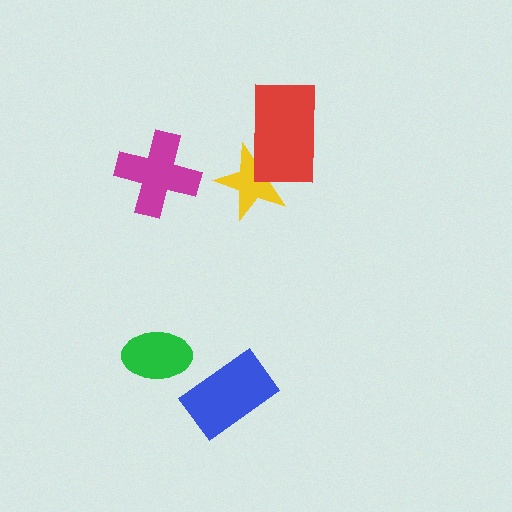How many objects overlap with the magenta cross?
0 objects overlap with the magenta cross.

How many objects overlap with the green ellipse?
0 objects overlap with the green ellipse.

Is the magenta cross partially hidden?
No, no other shape covers it.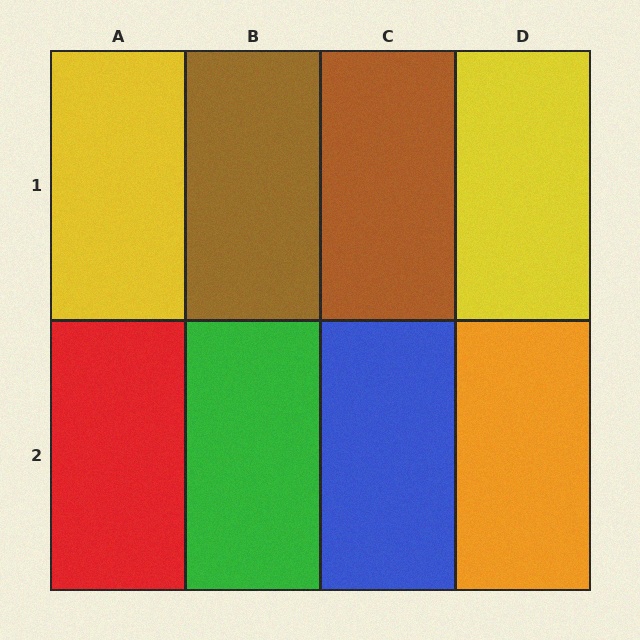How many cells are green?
1 cell is green.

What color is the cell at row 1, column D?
Yellow.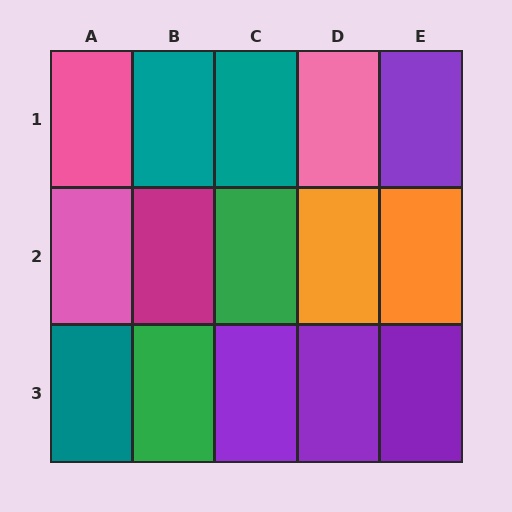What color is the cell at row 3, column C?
Purple.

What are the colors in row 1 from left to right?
Pink, teal, teal, pink, purple.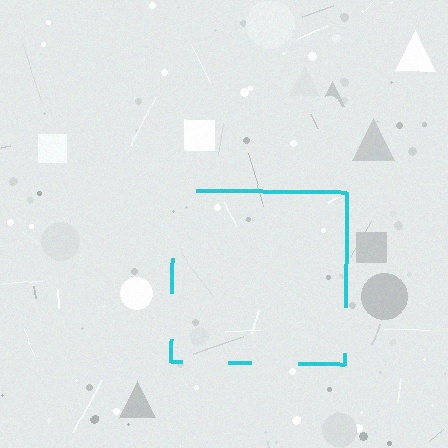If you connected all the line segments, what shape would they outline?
They would outline a square.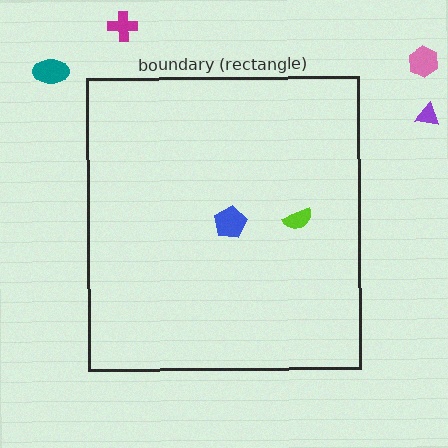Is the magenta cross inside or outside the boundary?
Outside.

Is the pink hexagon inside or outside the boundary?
Outside.